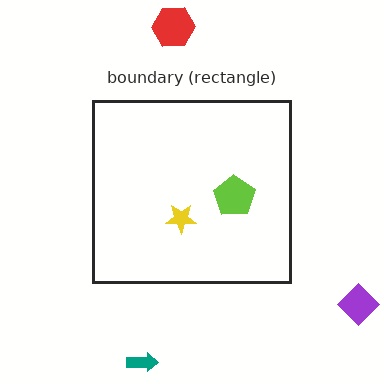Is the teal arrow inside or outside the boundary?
Outside.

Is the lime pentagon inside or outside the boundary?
Inside.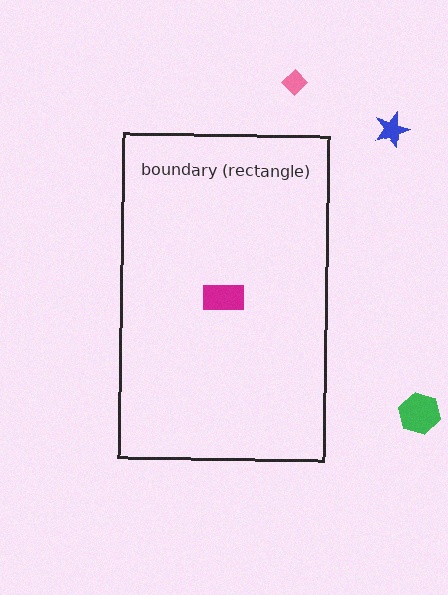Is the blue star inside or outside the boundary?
Outside.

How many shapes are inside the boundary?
1 inside, 3 outside.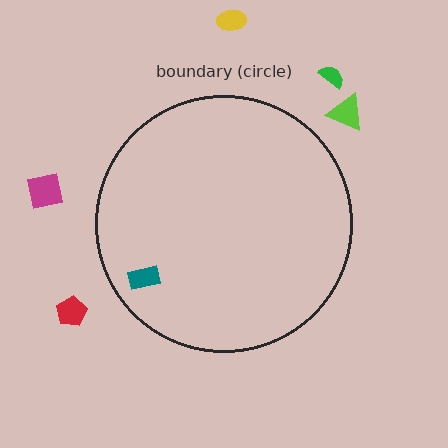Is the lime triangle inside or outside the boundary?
Outside.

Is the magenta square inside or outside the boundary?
Outside.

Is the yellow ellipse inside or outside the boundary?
Outside.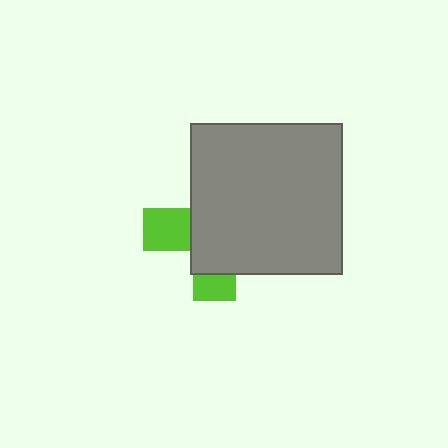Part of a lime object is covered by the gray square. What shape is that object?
It is a cross.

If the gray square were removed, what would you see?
You would see the complete lime cross.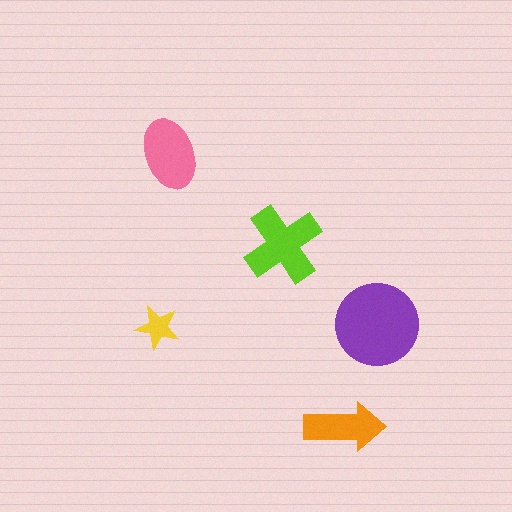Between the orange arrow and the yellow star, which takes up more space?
The orange arrow.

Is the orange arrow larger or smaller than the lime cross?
Smaller.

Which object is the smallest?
The yellow star.